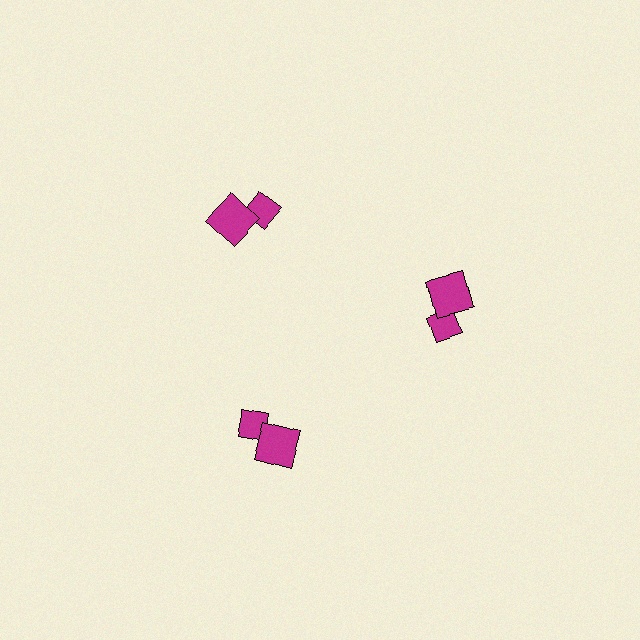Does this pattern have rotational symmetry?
Yes, this pattern has 3-fold rotational symmetry. It looks the same after rotating 120 degrees around the center.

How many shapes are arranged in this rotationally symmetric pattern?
There are 6 shapes, arranged in 3 groups of 2.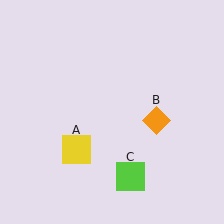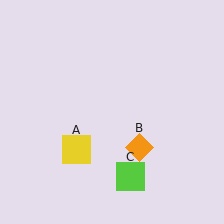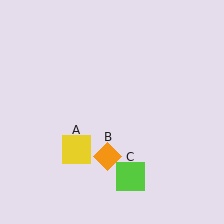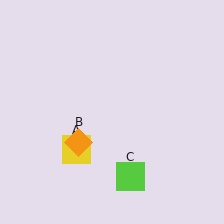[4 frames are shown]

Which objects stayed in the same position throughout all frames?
Yellow square (object A) and lime square (object C) remained stationary.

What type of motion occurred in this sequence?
The orange diamond (object B) rotated clockwise around the center of the scene.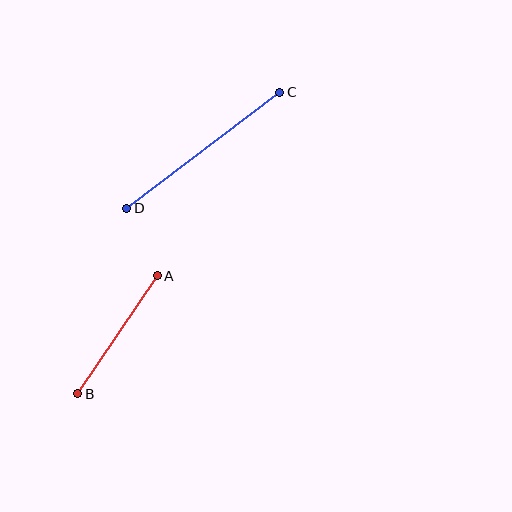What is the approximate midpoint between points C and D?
The midpoint is at approximately (203, 150) pixels.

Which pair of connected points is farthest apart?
Points C and D are farthest apart.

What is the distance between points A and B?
The distance is approximately 142 pixels.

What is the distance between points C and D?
The distance is approximately 192 pixels.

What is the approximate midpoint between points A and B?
The midpoint is at approximately (118, 335) pixels.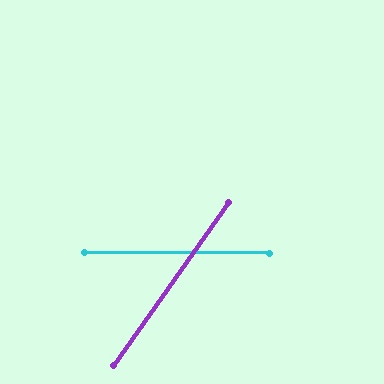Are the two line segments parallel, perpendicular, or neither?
Neither parallel nor perpendicular — they differ by about 55°.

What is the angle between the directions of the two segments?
Approximately 55 degrees.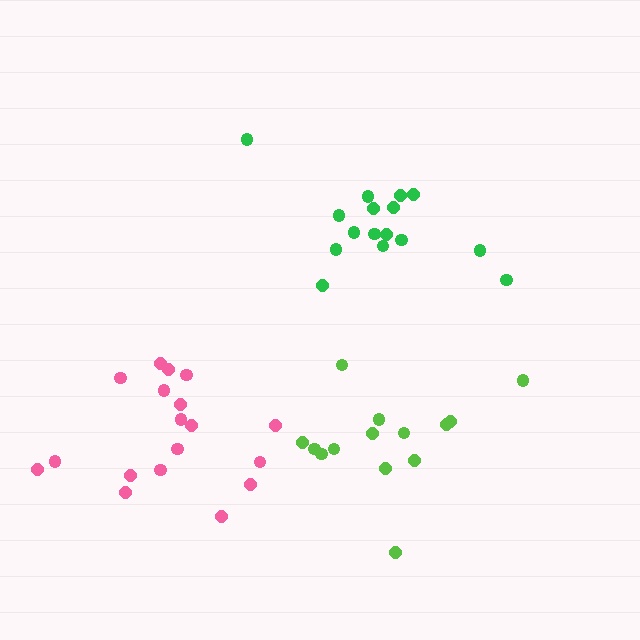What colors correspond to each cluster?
The clusters are colored: green, lime, pink.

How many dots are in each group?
Group 1: 16 dots, Group 2: 14 dots, Group 3: 18 dots (48 total).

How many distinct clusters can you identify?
There are 3 distinct clusters.